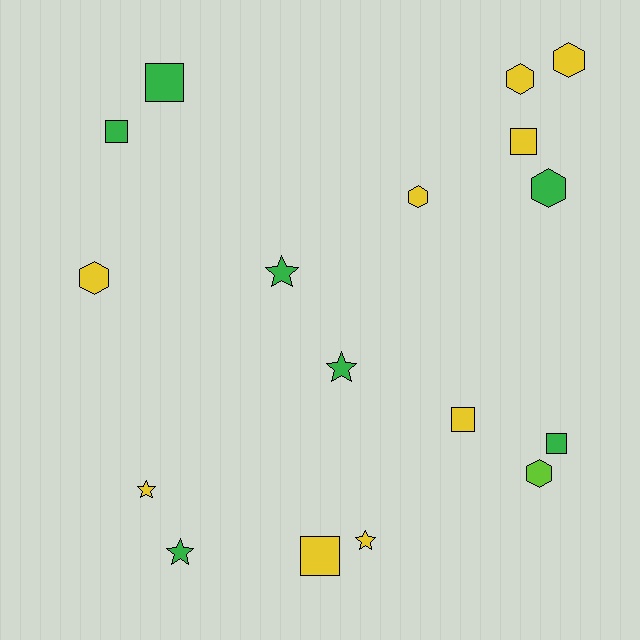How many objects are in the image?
There are 17 objects.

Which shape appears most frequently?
Square, with 6 objects.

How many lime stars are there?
There are no lime stars.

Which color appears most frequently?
Yellow, with 9 objects.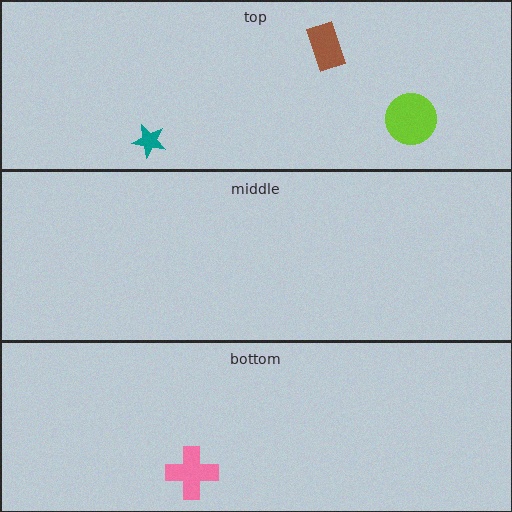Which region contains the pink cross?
The bottom region.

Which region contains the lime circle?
The top region.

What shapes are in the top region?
The teal star, the brown rectangle, the lime circle.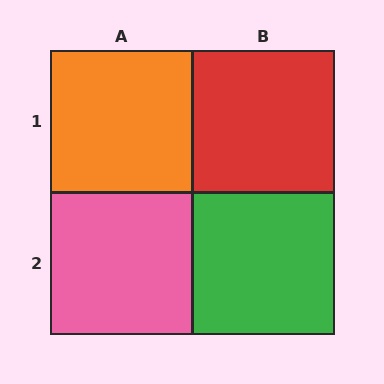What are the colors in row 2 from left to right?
Pink, green.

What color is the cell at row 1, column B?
Red.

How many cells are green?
1 cell is green.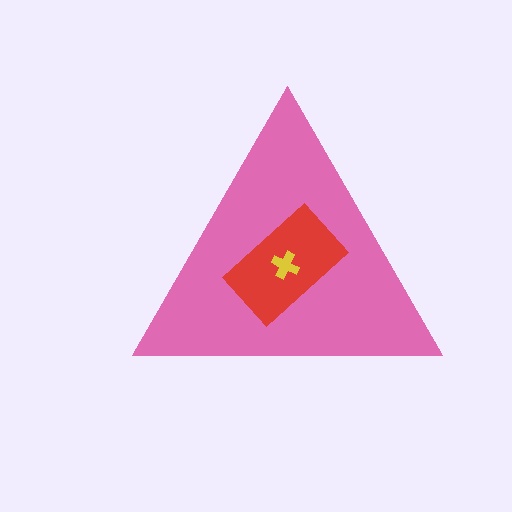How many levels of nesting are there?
3.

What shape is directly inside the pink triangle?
The red rectangle.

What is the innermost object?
The yellow cross.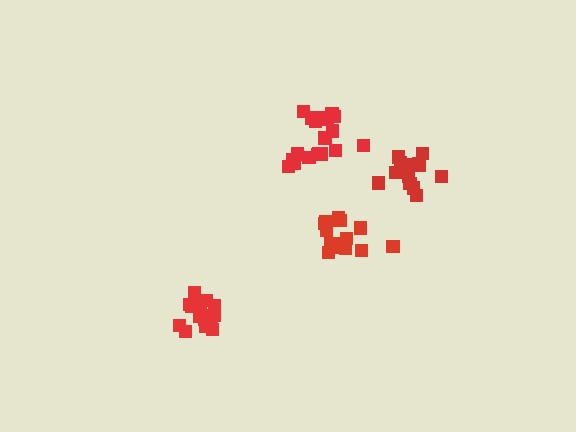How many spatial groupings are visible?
There are 4 spatial groupings.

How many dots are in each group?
Group 1: 14 dots, Group 2: 19 dots, Group 3: 16 dots, Group 4: 14 dots (63 total).